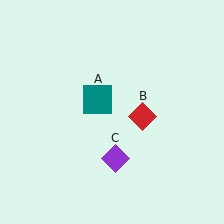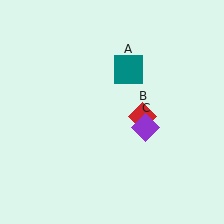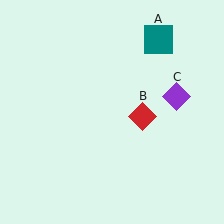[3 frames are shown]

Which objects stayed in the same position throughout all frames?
Red diamond (object B) remained stationary.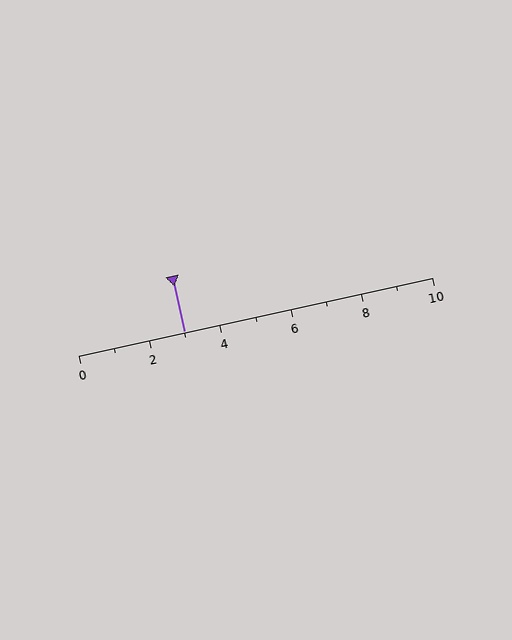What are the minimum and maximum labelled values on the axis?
The axis runs from 0 to 10.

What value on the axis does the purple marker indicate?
The marker indicates approximately 3.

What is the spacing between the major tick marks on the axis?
The major ticks are spaced 2 apart.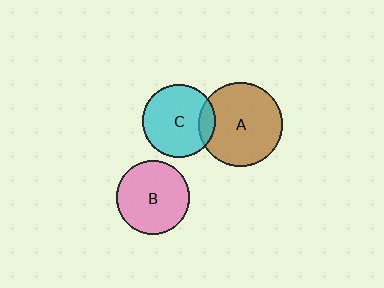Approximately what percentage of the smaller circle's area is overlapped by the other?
Approximately 15%.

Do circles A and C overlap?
Yes.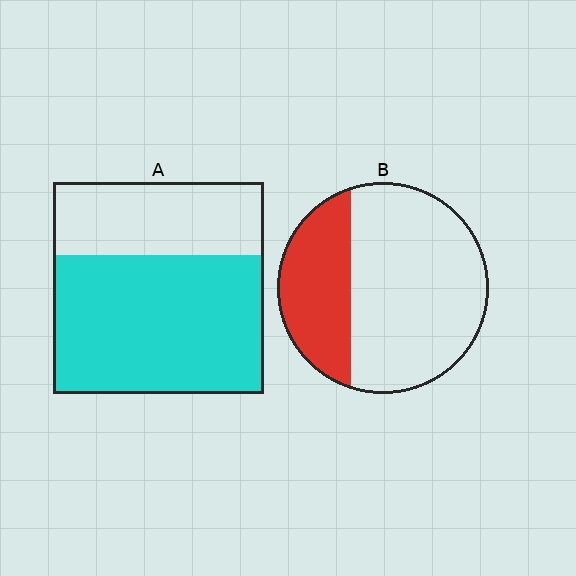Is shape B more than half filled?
No.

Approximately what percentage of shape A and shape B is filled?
A is approximately 65% and B is approximately 30%.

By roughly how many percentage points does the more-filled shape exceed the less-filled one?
By roughly 35 percentage points (A over B).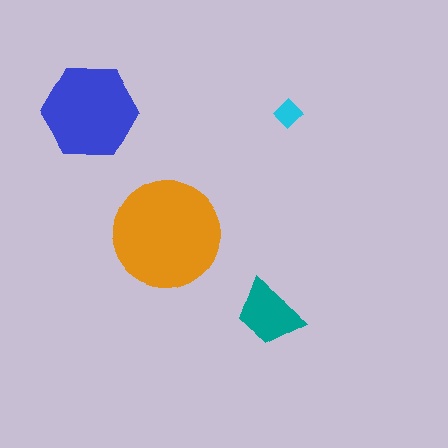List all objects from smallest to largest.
The cyan diamond, the teal trapezoid, the blue hexagon, the orange circle.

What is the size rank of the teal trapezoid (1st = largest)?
3rd.